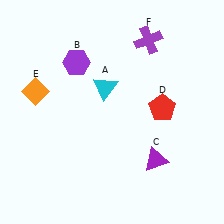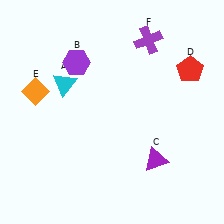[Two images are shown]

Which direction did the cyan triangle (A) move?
The cyan triangle (A) moved left.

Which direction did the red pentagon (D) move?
The red pentagon (D) moved up.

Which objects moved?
The objects that moved are: the cyan triangle (A), the red pentagon (D).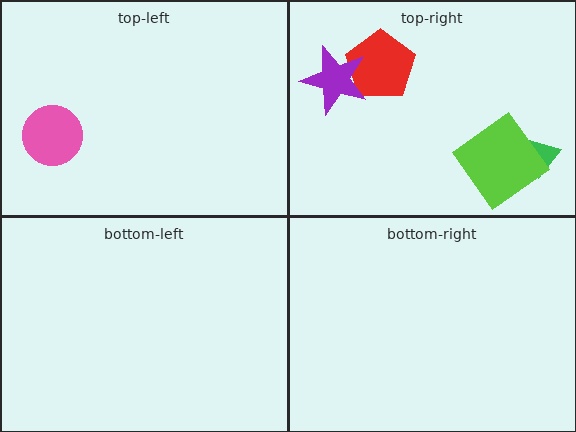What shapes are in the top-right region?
The green trapezoid, the red pentagon, the lime diamond, the purple star.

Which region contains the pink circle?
The top-left region.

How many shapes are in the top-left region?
1.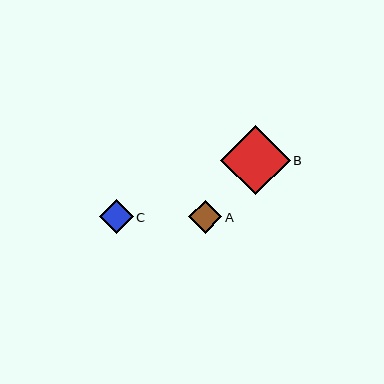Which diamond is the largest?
Diamond B is the largest with a size of approximately 69 pixels.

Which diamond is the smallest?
Diamond A is the smallest with a size of approximately 33 pixels.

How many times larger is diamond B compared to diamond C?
Diamond B is approximately 2.0 times the size of diamond C.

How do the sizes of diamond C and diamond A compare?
Diamond C and diamond A are approximately the same size.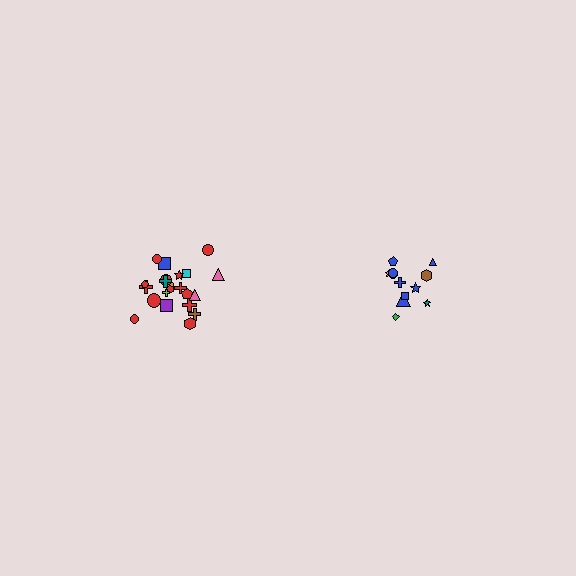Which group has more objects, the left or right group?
The left group.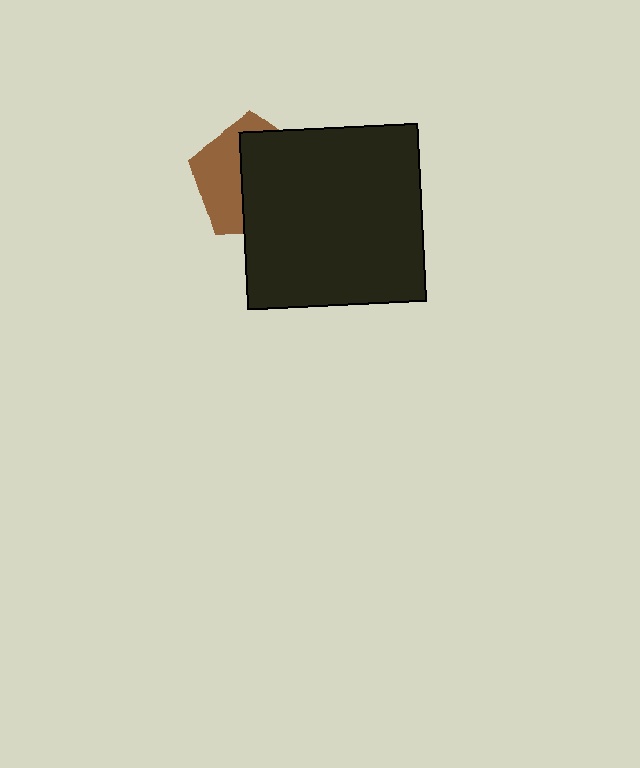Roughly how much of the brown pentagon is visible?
A small part of it is visible (roughly 41%).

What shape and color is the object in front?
The object in front is a black square.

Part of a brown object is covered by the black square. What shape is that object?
It is a pentagon.